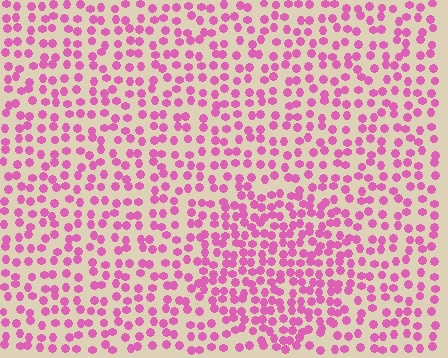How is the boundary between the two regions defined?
The boundary is defined by a change in element density (approximately 1.6x ratio). All elements are the same color, size, and shape.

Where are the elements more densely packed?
The elements are more densely packed inside the circle boundary.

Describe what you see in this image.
The image contains small pink elements arranged at two different densities. A circle-shaped region is visible where the elements are more densely packed than the surrounding area.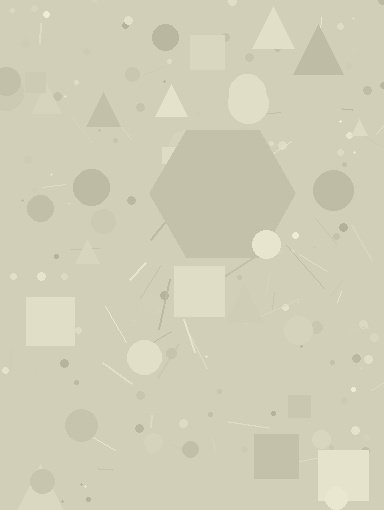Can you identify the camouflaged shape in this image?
The camouflaged shape is a hexagon.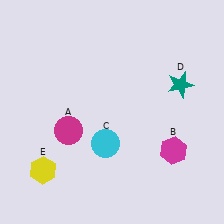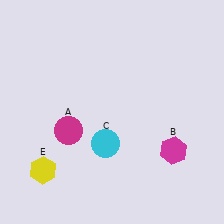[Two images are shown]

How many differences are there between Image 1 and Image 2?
There is 1 difference between the two images.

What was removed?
The teal star (D) was removed in Image 2.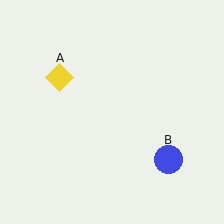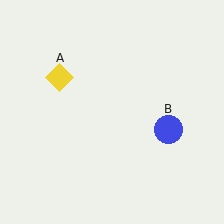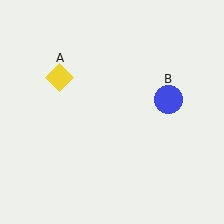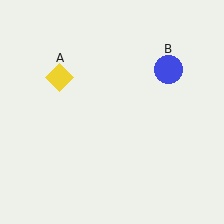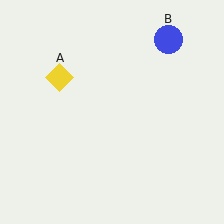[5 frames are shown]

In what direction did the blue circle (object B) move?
The blue circle (object B) moved up.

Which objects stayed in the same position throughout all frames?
Yellow diamond (object A) remained stationary.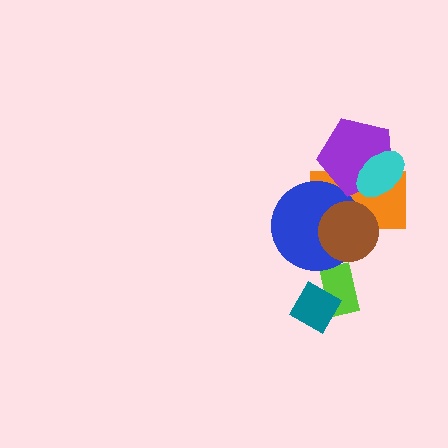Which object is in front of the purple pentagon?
The cyan ellipse is in front of the purple pentagon.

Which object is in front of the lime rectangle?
The teal diamond is in front of the lime rectangle.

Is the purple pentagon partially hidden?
Yes, it is partially covered by another shape.